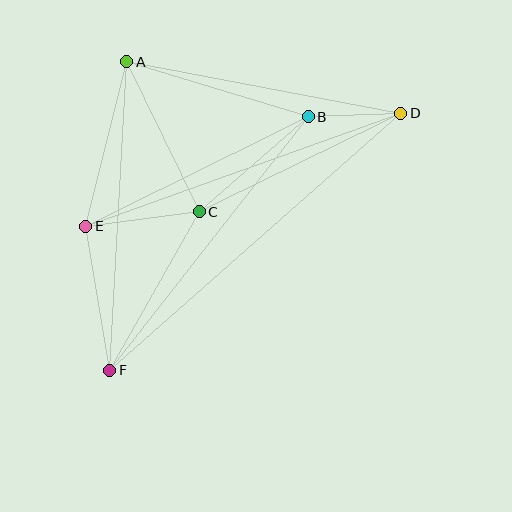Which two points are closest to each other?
Points B and D are closest to each other.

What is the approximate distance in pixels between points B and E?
The distance between B and E is approximately 248 pixels.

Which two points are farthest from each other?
Points D and F are farthest from each other.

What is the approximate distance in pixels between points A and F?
The distance between A and F is approximately 309 pixels.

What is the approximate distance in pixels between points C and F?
The distance between C and F is approximately 182 pixels.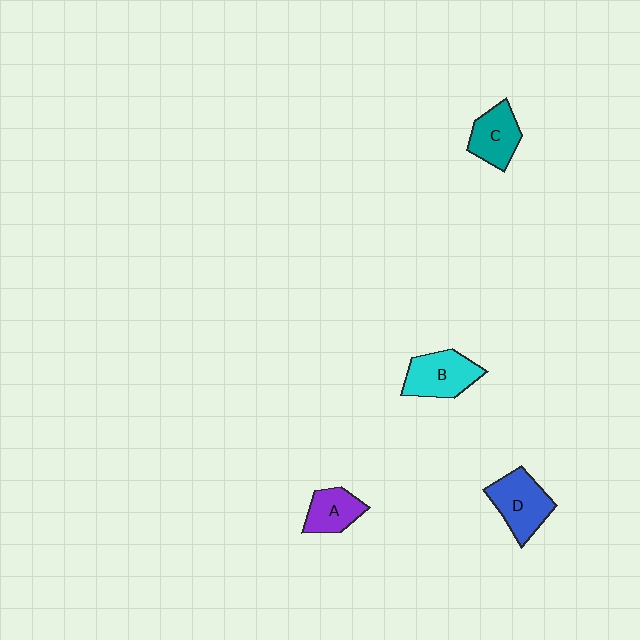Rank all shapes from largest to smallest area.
From largest to smallest: D (blue), B (cyan), C (teal), A (purple).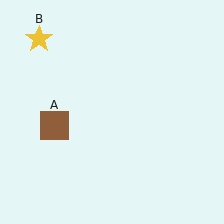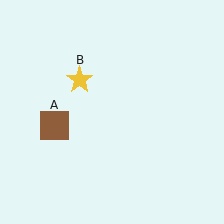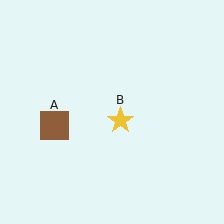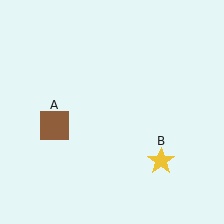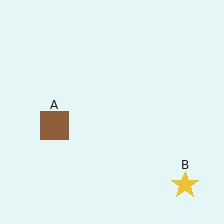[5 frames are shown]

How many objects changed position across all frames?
1 object changed position: yellow star (object B).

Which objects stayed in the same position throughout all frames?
Brown square (object A) remained stationary.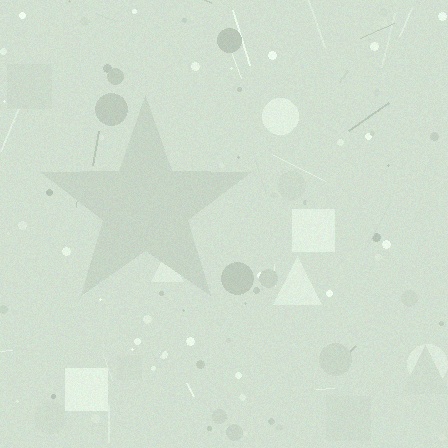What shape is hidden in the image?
A star is hidden in the image.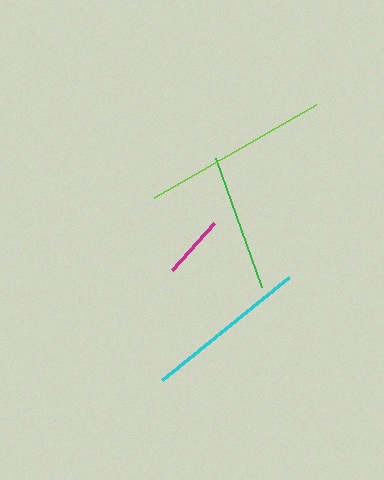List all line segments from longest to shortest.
From longest to shortest: lime, cyan, green, magenta.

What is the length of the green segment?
The green segment is approximately 137 pixels long.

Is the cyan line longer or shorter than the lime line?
The lime line is longer than the cyan line.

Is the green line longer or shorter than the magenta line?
The green line is longer than the magenta line.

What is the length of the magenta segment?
The magenta segment is approximately 63 pixels long.